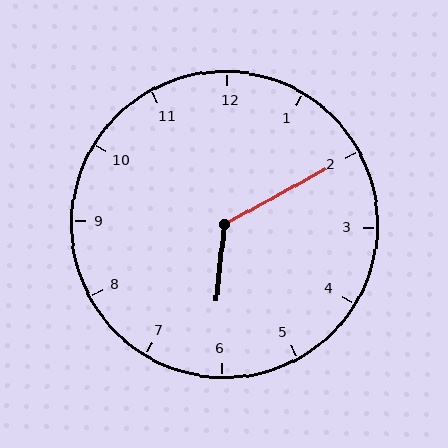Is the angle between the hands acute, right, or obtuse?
It is obtuse.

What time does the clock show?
6:10.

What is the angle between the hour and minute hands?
Approximately 125 degrees.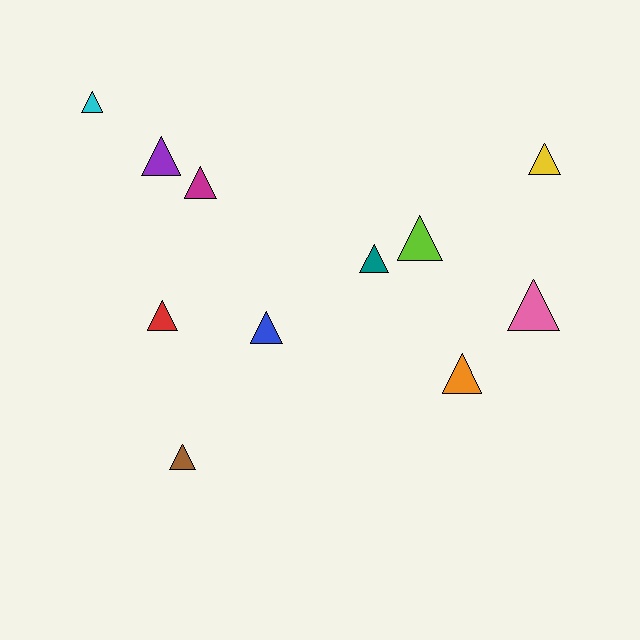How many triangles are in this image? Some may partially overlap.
There are 11 triangles.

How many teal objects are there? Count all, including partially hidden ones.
There is 1 teal object.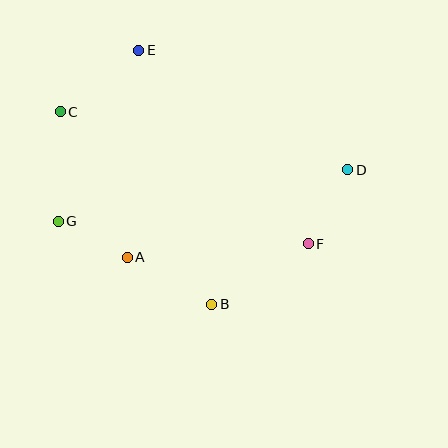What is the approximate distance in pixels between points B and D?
The distance between B and D is approximately 191 pixels.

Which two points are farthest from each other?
Points D and G are farthest from each other.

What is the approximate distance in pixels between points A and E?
The distance between A and E is approximately 207 pixels.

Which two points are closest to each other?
Points A and G are closest to each other.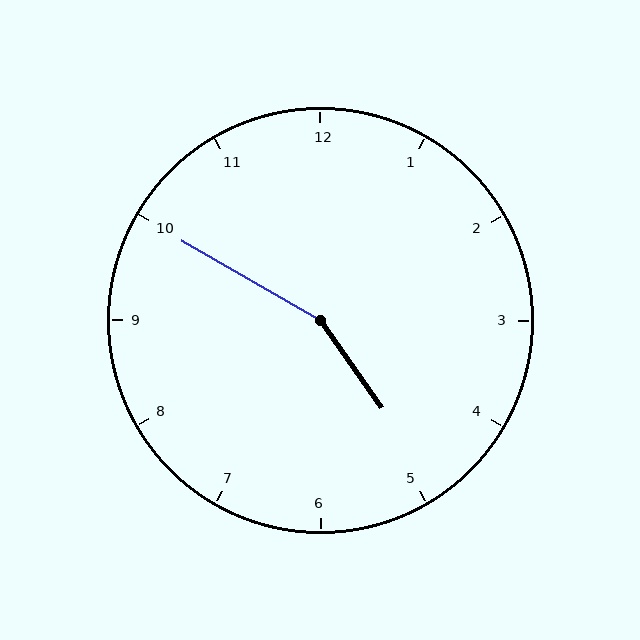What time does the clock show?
4:50.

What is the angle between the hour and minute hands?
Approximately 155 degrees.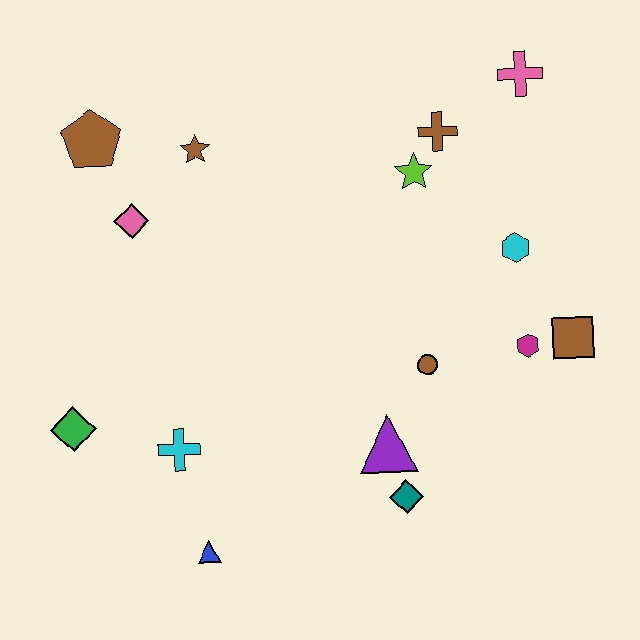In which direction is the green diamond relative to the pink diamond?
The green diamond is below the pink diamond.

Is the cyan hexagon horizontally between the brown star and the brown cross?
No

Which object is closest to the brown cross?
The lime star is closest to the brown cross.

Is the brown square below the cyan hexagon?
Yes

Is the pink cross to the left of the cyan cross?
No